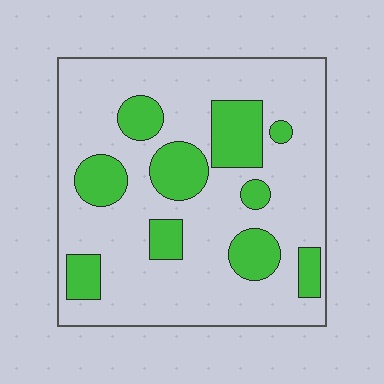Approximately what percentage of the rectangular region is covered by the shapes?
Approximately 25%.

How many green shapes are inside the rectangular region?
10.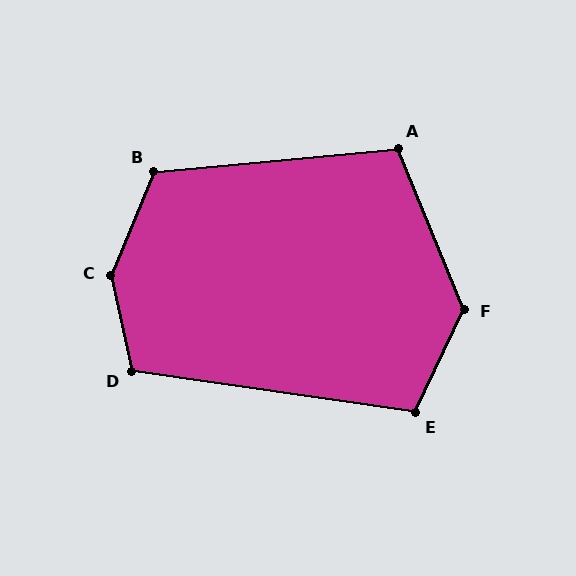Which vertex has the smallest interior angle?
A, at approximately 107 degrees.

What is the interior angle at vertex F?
Approximately 132 degrees (obtuse).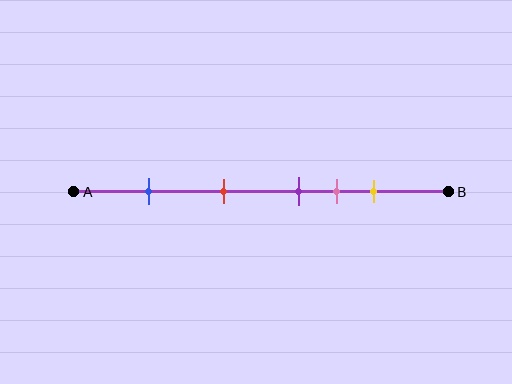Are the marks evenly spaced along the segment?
No, the marks are not evenly spaced.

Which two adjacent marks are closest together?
The purple and pink marks are the closest adjacent pair.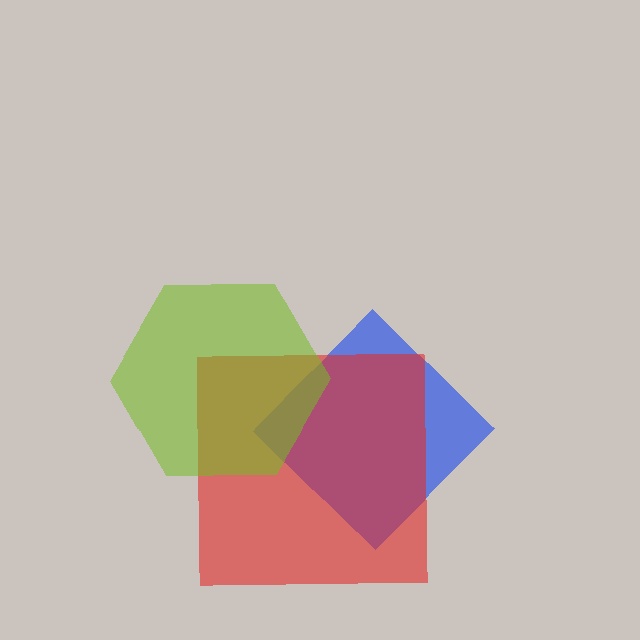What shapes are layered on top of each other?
The layered shapes are: a blue diamond, a red square, a lime hexagon.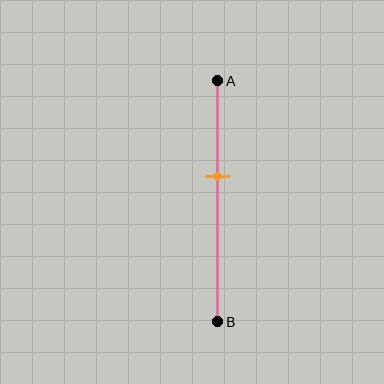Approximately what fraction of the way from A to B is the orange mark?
The orange mark is approximately 40% of the way from A to B.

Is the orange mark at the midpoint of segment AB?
No, the mark is at about 40% from A, not at the 50% midpoint.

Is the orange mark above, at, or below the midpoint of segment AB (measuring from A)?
The orange mark is above the midpoint of segment AB.